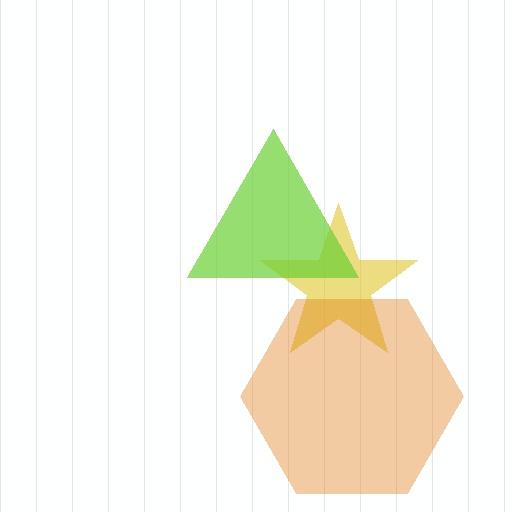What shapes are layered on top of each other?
The layered shapes are: a yellow star, a lime triangle, an orange hexagon.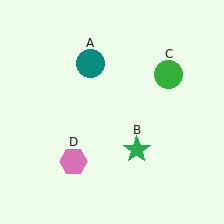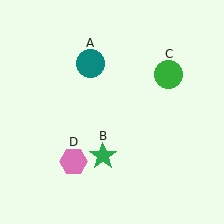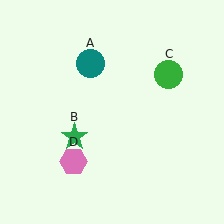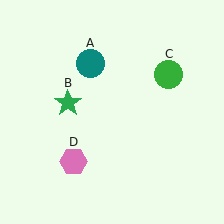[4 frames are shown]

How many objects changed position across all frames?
1 object changed position: green star (object B).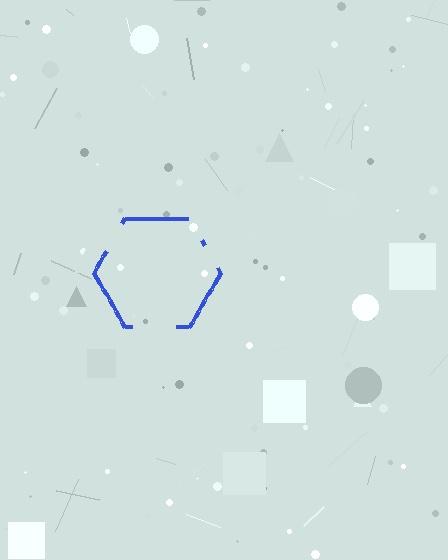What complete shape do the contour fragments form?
The contour fragments form a hexagon.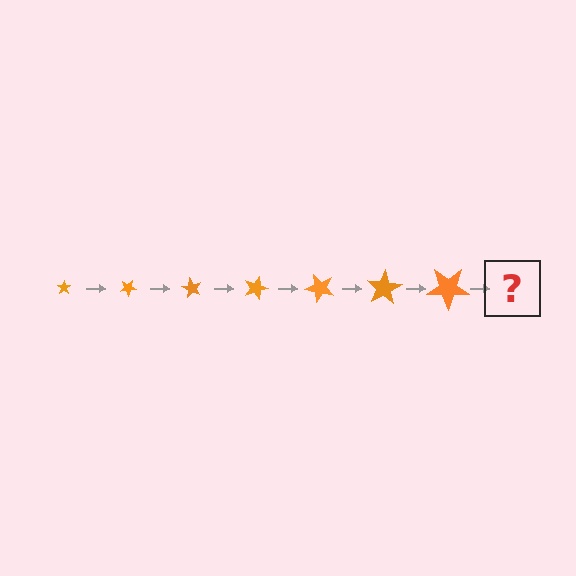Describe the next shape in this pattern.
It should be a star, larger than the previous one and rotated 210 degrees from the start.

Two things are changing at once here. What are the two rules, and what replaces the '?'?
The two rules are that the star grows larger each step and it rotates 30 degrees each step. The '?' should be a star, larger than the previous one and rotated 210 degrees from the start.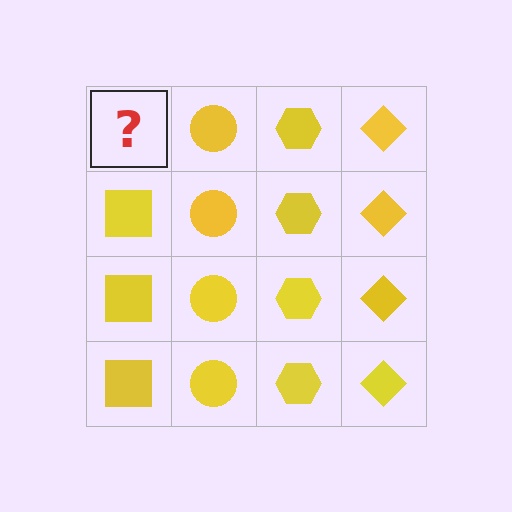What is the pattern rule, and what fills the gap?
The rule is that each column has a consistent shape. The gap should be filled with a yellow square.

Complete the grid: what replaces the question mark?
The question mark should be replaced with a yellow square.